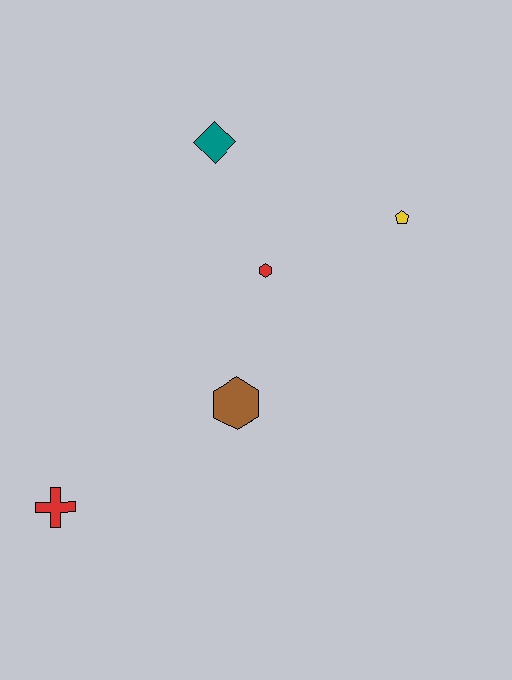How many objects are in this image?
There are 5 objects.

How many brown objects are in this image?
There is 1 brown object.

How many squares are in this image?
There are no squares.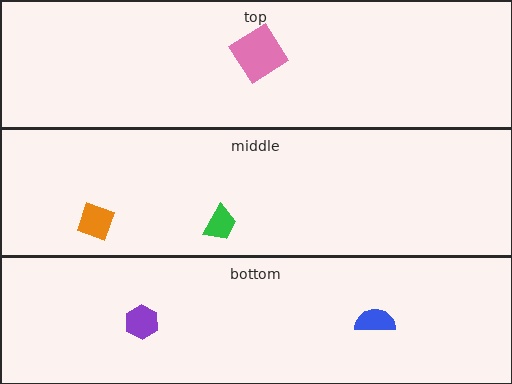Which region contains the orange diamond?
The middle region.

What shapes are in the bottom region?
The purple hexagon, the blue semicircle.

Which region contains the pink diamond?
The top region.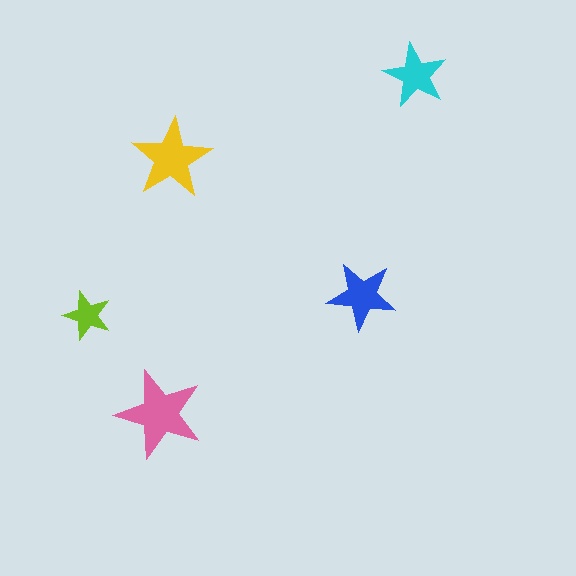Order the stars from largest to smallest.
the pink one, the yellow one, the blue one, the cyan one, the lime one.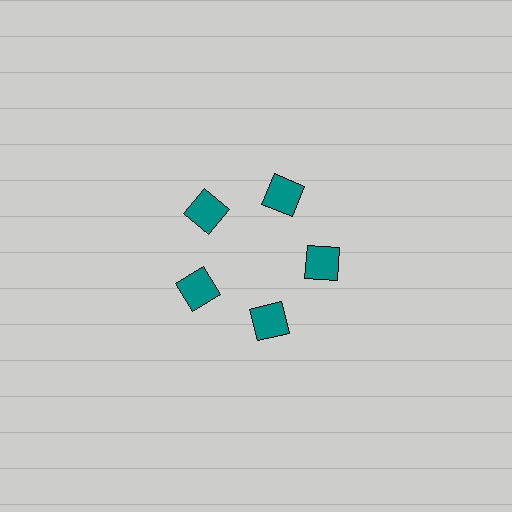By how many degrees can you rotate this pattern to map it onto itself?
The pattern maps onto itself every 72 degrees of rotation.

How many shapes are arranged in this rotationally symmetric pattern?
There are 5 shapes, arranged in 5 groups of 1.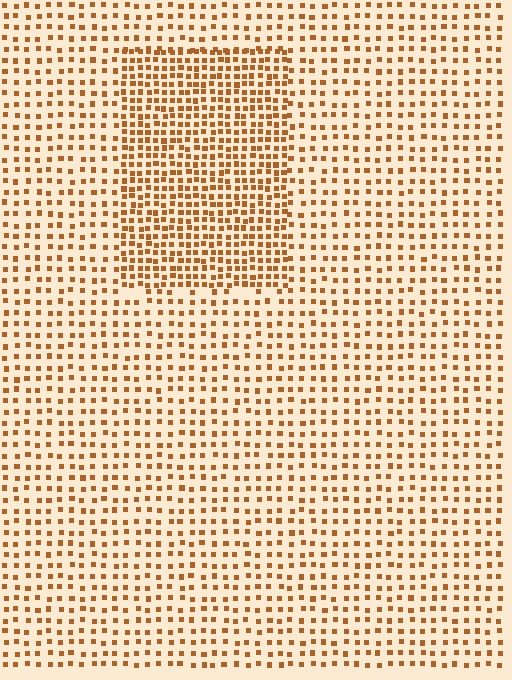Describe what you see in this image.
The image contains small brown elements arranged at two different densities. A rectangle-shaped region is visible where the elements are more densely packed than the surrounding area.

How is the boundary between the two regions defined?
The boundary is defined by a change in element density (approximately 1.9x ratio). All elements are the same color, size, and shape.